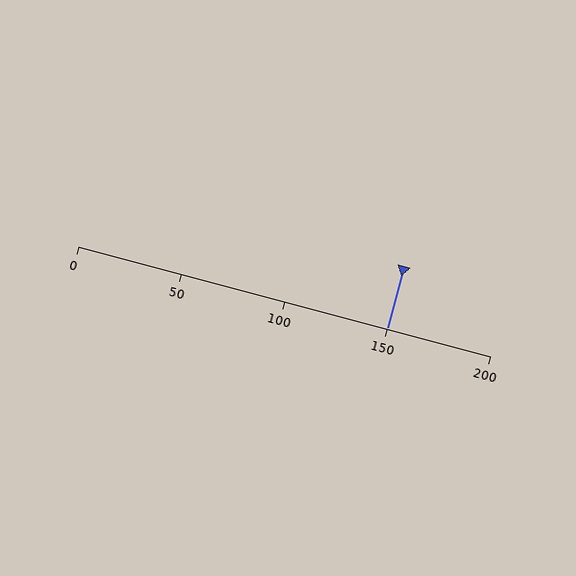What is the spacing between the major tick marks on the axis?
The major ticks are spaced 50 apart.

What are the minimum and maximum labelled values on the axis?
The axis runs from 0 to 200.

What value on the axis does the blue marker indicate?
The marker indicates approximately 150.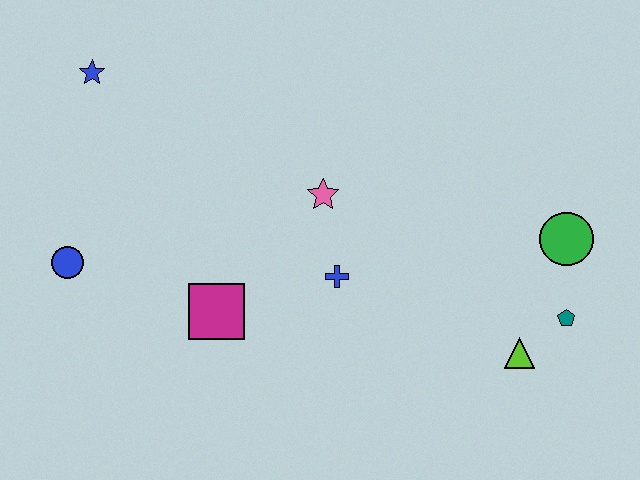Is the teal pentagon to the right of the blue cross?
Yes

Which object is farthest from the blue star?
The teal pentagon is farthest from the blue star.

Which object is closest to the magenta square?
The blue cross is closest to the magenta square.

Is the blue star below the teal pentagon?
No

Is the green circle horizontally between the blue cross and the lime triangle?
No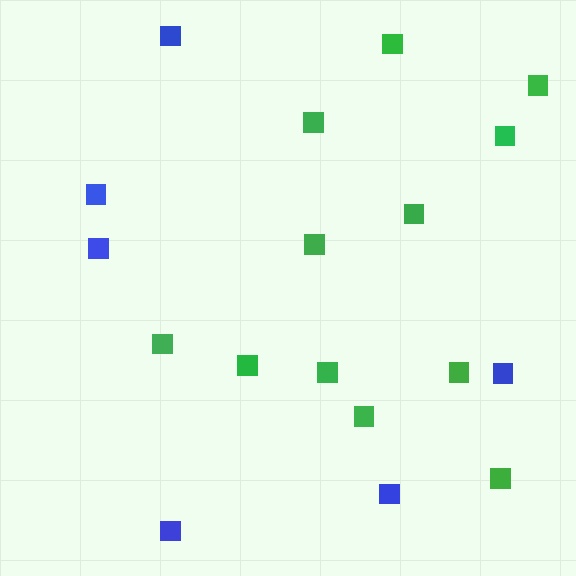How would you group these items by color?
There are 2 groups: one group of green squares (12) and one group of blue squares (6).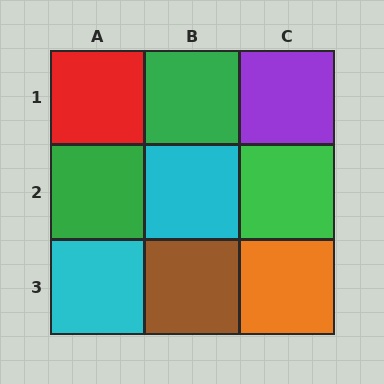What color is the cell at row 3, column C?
Orange.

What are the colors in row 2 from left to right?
Green, cyan, green.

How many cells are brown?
1 cell is brown.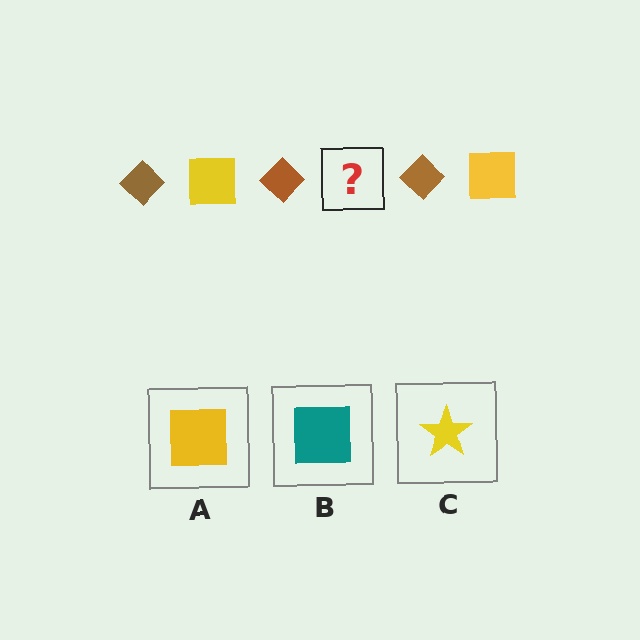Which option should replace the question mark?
Option A.